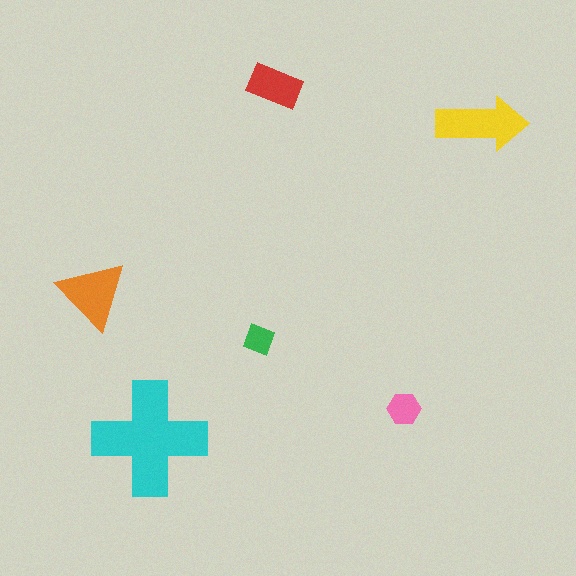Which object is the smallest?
The green diamond.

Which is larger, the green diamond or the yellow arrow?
The yellow arrow.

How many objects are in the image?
There are 6 objects in the image.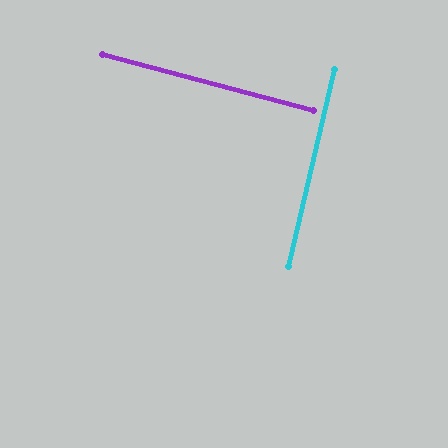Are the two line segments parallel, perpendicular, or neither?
Perpendicular — they meet at approximately 88°.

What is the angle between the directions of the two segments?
Approximately 88 degrees.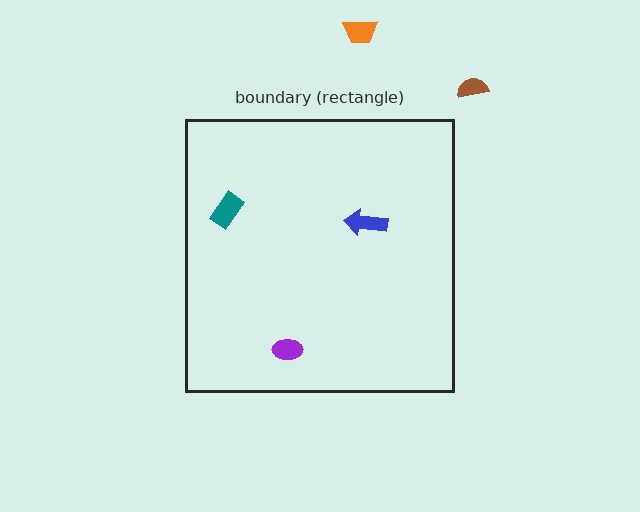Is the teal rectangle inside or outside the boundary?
Inside.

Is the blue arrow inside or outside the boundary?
Inside.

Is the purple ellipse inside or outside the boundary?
Inside.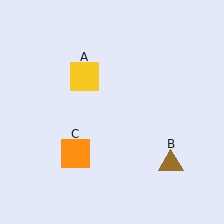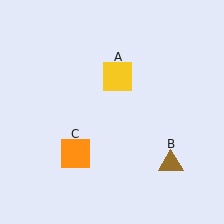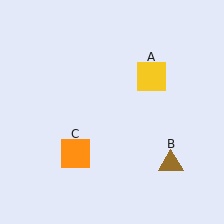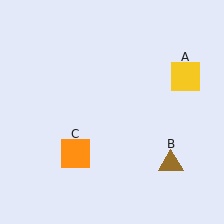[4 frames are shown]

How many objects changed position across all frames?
1 object changed position: yellow square (object A).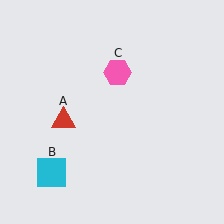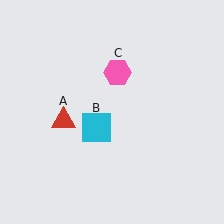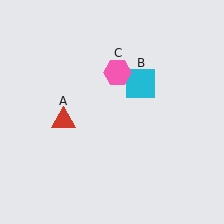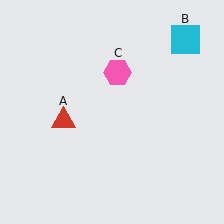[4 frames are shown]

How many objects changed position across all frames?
1 object changed position: cyan square (object B).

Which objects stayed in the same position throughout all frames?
Red triangle (object A) and pink hexagon (object C) remained stationary.